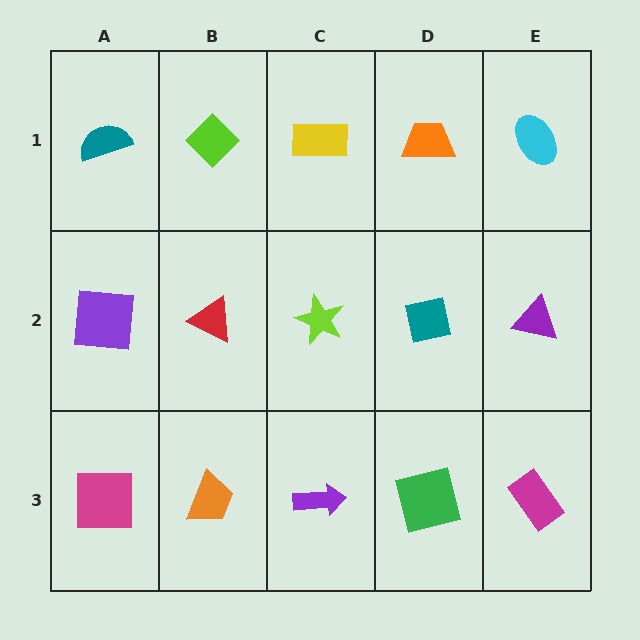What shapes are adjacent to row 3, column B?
A red triangle (row 2, column B), a magenta square (row 3, column A), a purple arrow (row 3, column C).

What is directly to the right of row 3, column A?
An orange trapezoid.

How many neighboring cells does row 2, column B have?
4.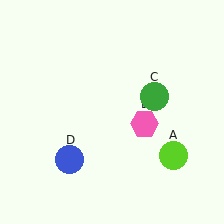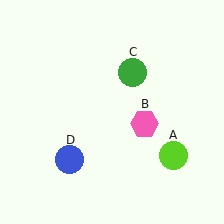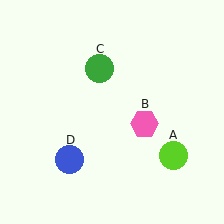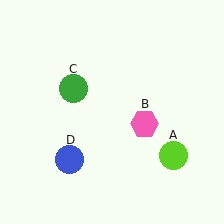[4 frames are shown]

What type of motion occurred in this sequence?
The green circle (object C) rotated counterclockwise around the center of the scene.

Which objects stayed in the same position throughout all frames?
Lime circle (object A) and pink hexagon (object B) and blue circle (object D) remained stationary.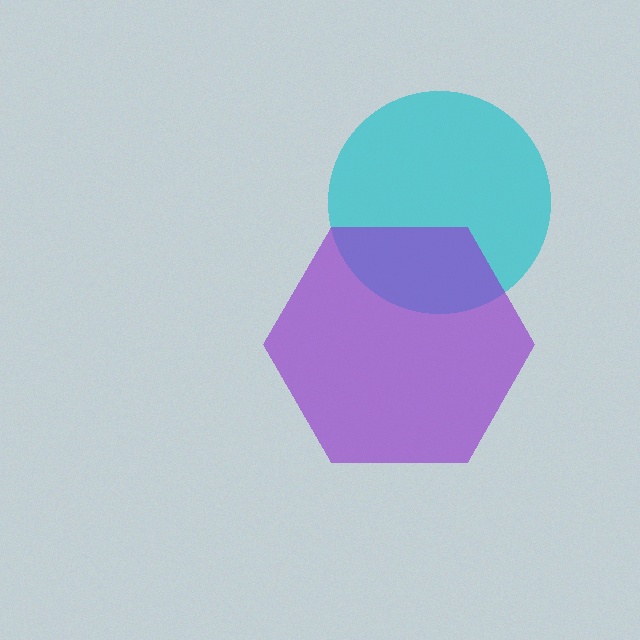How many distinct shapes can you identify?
There are 2 distinct shapes: a cyan circle, a purple hexagon.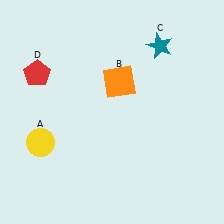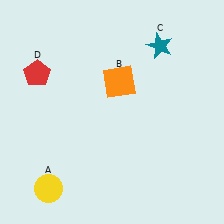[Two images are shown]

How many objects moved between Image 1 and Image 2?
1 object moved between the two images.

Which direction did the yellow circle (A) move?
The yellow circle (A) moved down.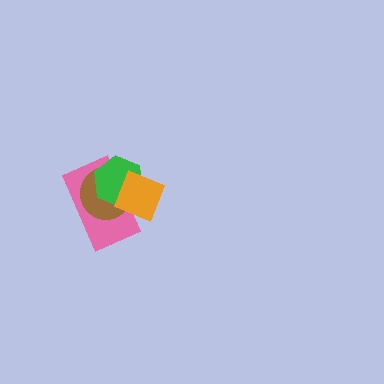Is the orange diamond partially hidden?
No, no other shape covers it.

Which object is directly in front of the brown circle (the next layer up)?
The green hexagon is directly in front of the brown circle.